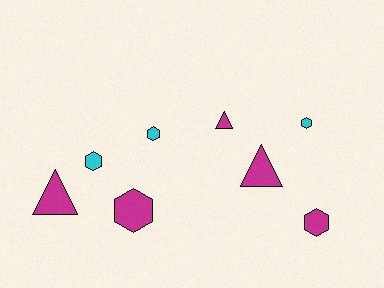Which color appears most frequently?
Magenta, with 5 objects.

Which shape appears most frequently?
Hexagon, with 5 objects.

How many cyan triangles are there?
There are no cyan triangles.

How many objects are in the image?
There are 8 objects.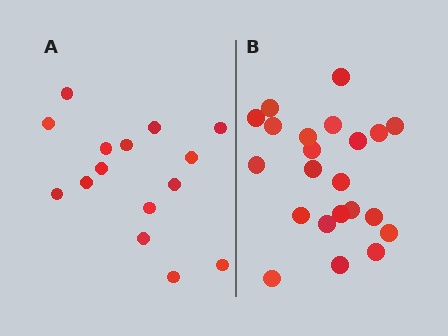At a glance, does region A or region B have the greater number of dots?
Region B (the right region) has more dots.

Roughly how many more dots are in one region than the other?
Region B has roughly 8 or so more dots than region A.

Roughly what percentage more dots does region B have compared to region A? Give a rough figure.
About 45% more.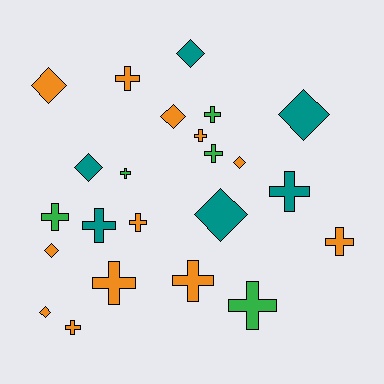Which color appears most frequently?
Orange, with 12 objects.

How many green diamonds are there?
There are no green diamonds.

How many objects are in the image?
There are 23 objects.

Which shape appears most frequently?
Cross, with 14 objects.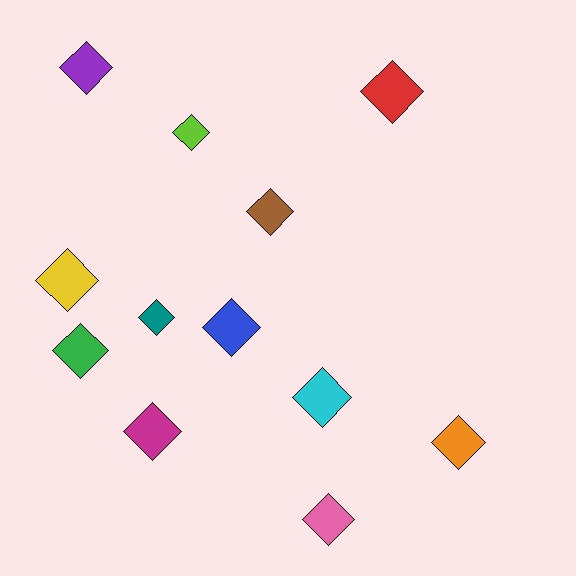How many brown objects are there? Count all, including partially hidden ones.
There is 1 brown object.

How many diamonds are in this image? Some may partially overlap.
There are 12 diamonds.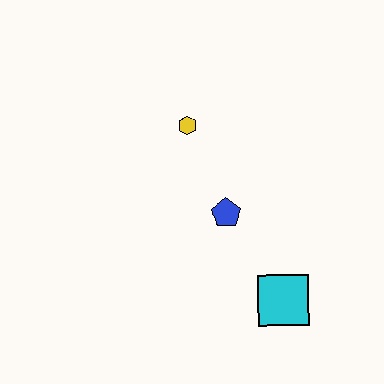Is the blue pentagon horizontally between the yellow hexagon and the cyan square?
Yes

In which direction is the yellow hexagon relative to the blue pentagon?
The yellow hexagon is above the blue pentagon.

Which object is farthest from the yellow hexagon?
The cyan square is farthest from the yellow hexagon.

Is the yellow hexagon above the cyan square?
Yes